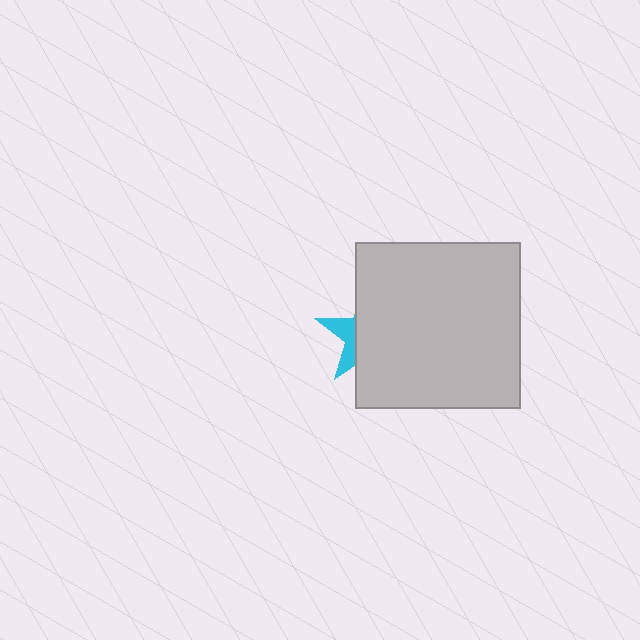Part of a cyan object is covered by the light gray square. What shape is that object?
It is a star.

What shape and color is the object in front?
The object in front is a light gray square.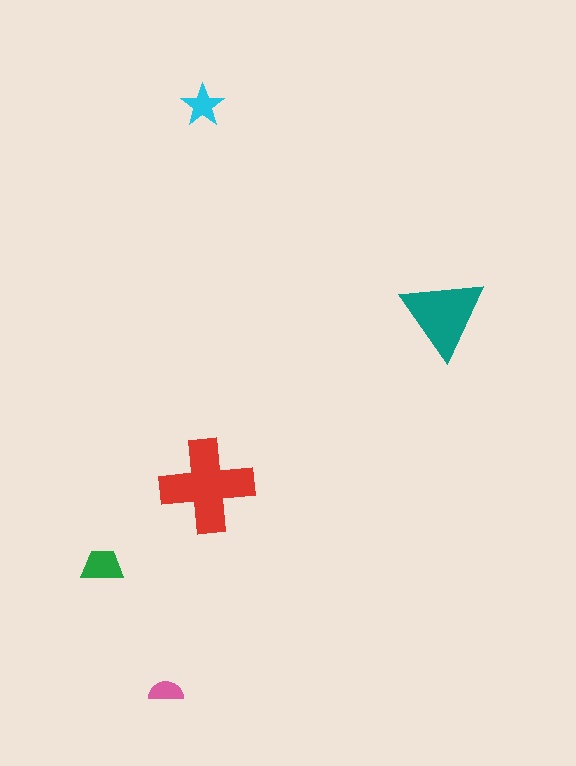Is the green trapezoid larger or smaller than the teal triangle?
Smaller.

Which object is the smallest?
The pink semicircle.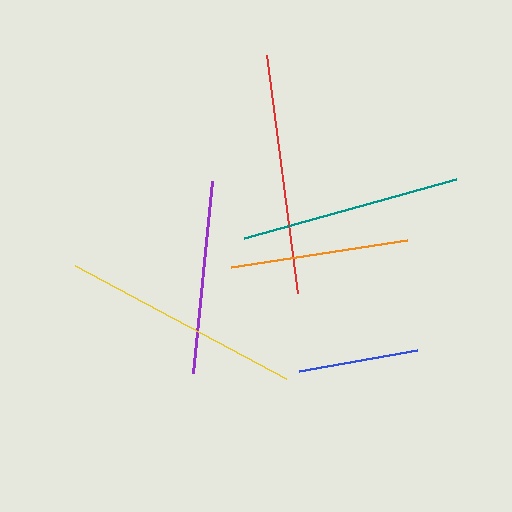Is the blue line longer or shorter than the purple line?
The purple line is longer than the blue line.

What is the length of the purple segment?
The purple segment is approximately 193 pixels long.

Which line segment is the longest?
The red line is the longest at approximately 240 pixels.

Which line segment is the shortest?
The blue line is the shortest at approximately 120 pixels.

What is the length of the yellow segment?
The yellow segment is approximately 240 pixels long.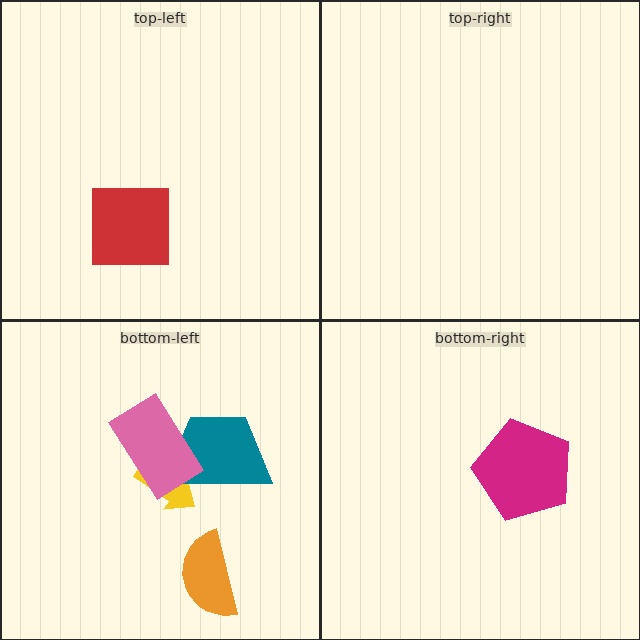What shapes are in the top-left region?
The red square.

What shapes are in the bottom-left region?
The orange semicircle, the yellow arrow, the teal trapezoid, the pink rectangle.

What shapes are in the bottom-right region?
The magenta pentagon.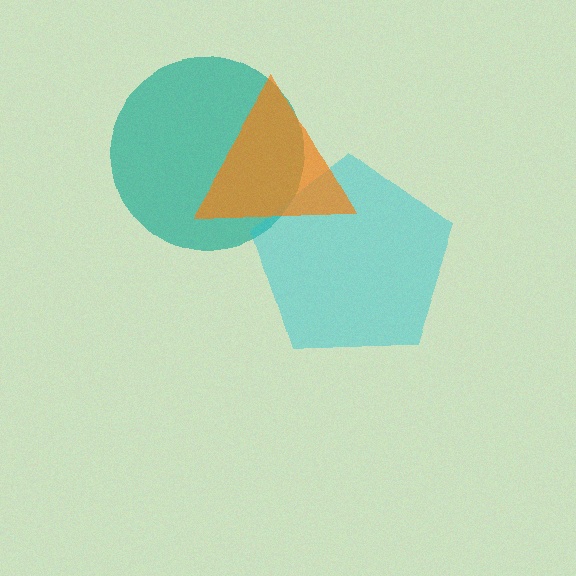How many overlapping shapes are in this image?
There are 3 overlapping shapes in the image.